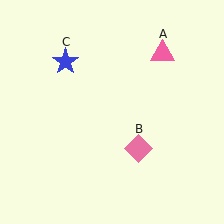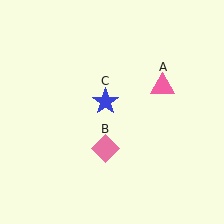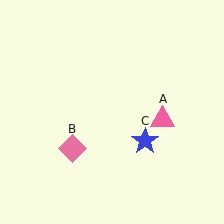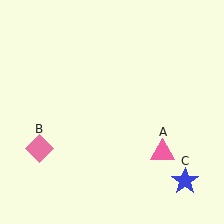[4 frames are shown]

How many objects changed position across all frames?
3 objects changed position: pink triangle (object A), pink diamond (object B), blue star (object C).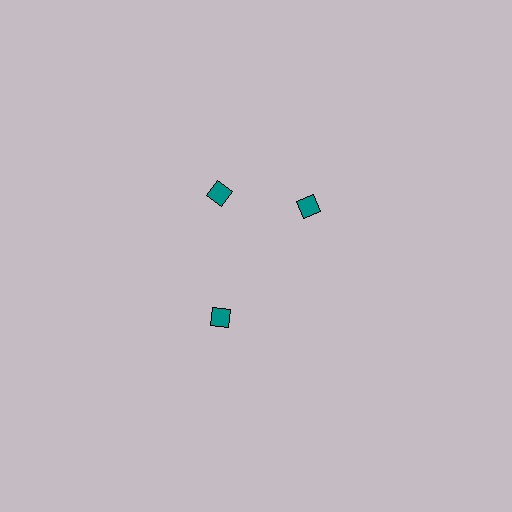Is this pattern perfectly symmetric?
No. The 3 teal diamonds are arranged in a ring, but one element near the 3 o'clock position is rotated out of alignment along the ring, breaking the 3-fold rotational symmetry.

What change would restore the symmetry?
The symmetry would be restored by rotating it back into even spacing with its neighbors so that all 3 diamonds sit at equal angles and equal distance from the center.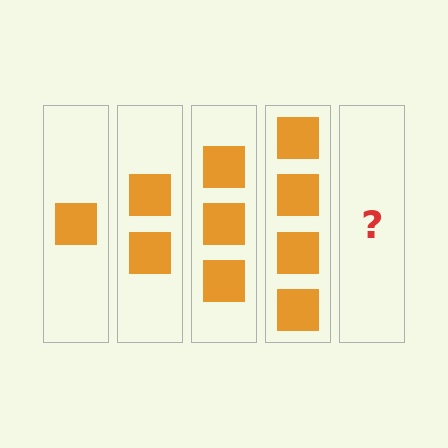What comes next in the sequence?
The next element should be 5 squares.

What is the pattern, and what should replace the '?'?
The pattern is that each step adds one more square. The '?' should be 5 squares.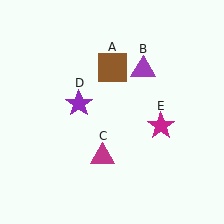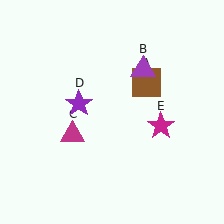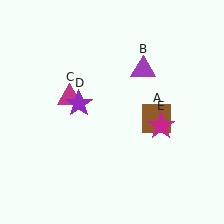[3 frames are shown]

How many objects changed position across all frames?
2 objects changed position: brown square (object A), magenta triangle (object C).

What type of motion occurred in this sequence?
The brown square (object A), magenta triangle (object C) rotated clockwise around the center of the scene.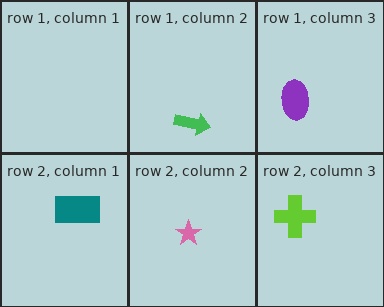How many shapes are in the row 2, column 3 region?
1.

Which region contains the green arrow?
The row 1, column 2 region.